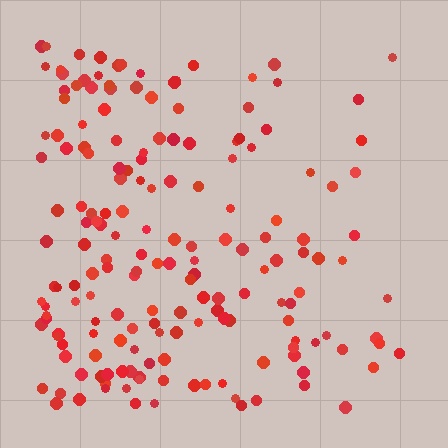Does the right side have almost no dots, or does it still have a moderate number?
Still a moderate number, just noticeably fewer than the left.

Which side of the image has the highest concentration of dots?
The left.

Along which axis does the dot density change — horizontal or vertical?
Horizontal.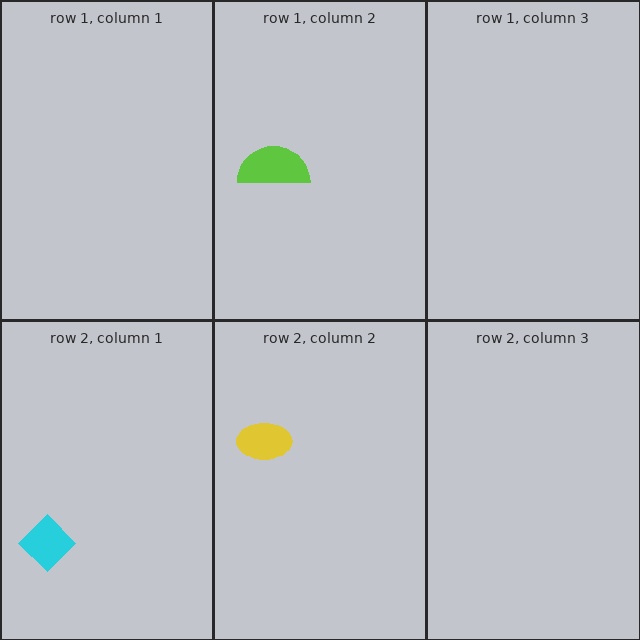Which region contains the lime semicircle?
The row 1, column 2 region.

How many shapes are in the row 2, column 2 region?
1.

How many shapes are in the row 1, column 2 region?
1.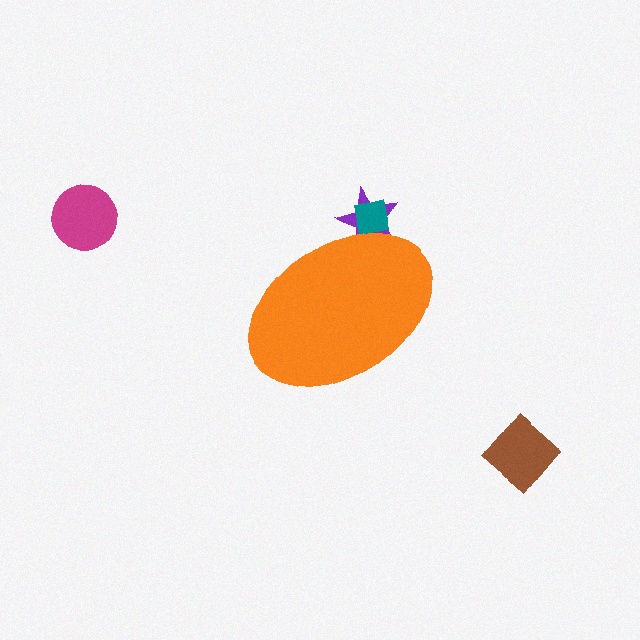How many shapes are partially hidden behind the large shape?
2 shapes are partially hidden.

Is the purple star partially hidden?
Yes, the purple star is partially hidden behind the orange ellipse.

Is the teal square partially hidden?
Yes, the teal square is partially hidden behind the orange ellipse.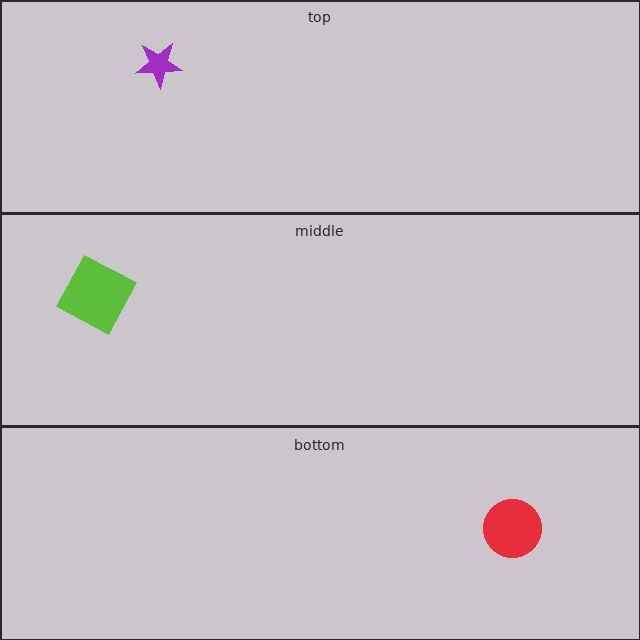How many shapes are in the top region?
1.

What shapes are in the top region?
The purple star.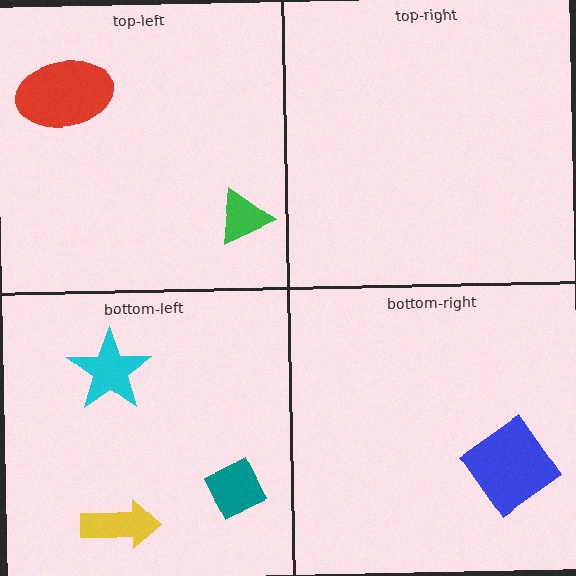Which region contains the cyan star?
The bottom-left region.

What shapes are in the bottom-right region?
The blue diamond.